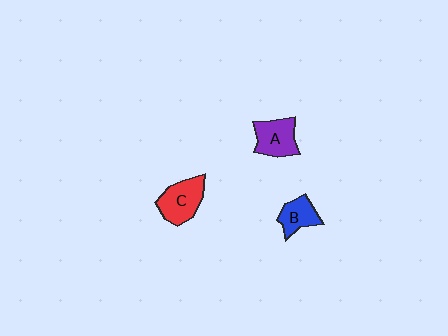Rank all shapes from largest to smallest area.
From largest to smallest: C (red), A (purple), B (blue).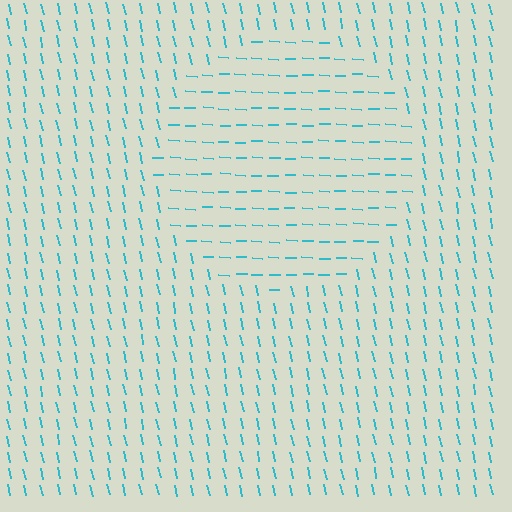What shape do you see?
I see a circle.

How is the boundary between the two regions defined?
The boundary is defined purely by a change in line orientation (approximately 74 degrees difference). All lines are the same color and thickness.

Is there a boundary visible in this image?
Yes, there is a texture boundary formed by a change in line orientation.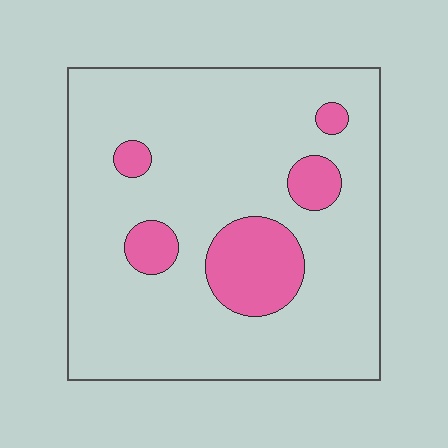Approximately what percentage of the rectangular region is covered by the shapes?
Approximately 15%.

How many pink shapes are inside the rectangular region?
5.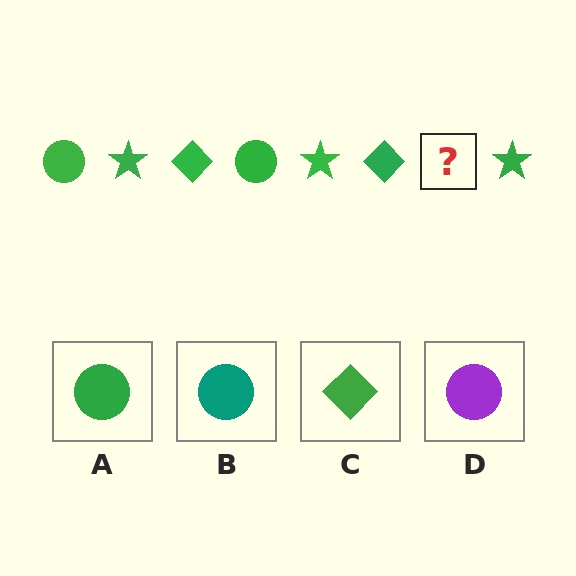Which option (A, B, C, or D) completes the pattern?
A.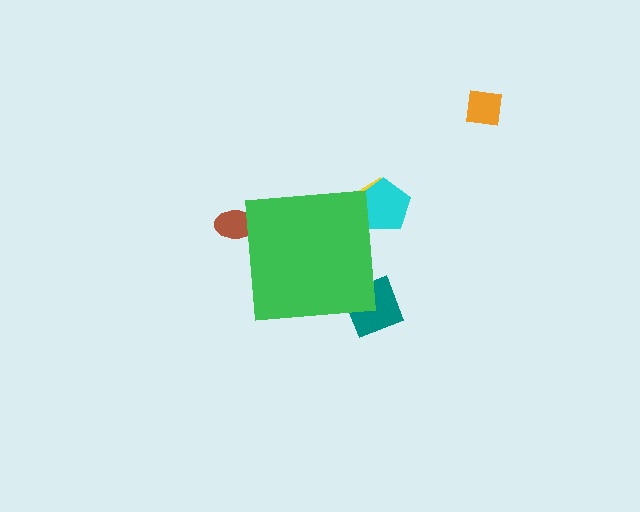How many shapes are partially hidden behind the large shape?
4 shapes are partially hidden.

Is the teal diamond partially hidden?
Yes, the teal diamond is partially hidden behind the green square.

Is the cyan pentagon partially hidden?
Yes, the cyan pentagon is partially hidden behind the green square.